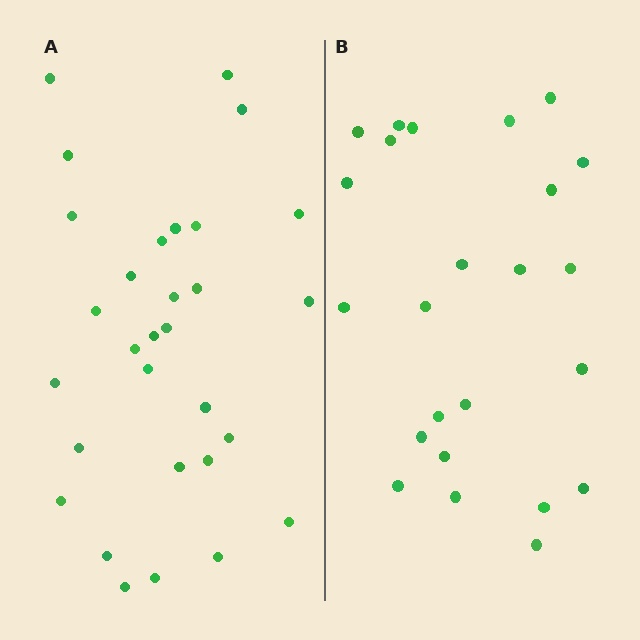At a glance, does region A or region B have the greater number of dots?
Region A (the left region) has more dots.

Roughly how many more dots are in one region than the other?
Region A has about 6 more dots than region B.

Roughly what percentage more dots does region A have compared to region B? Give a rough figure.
About 25% more.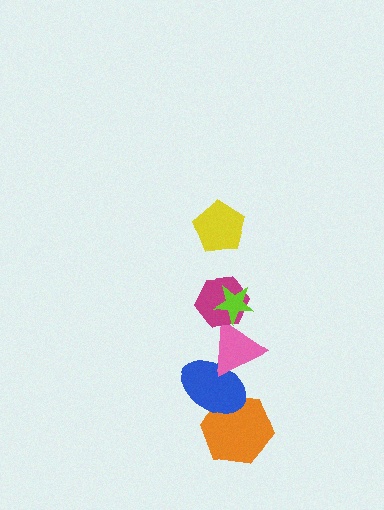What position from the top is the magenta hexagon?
The magenta hexagon is 3rd from the top.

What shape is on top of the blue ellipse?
The pink triangle is on top of the blue ellipse.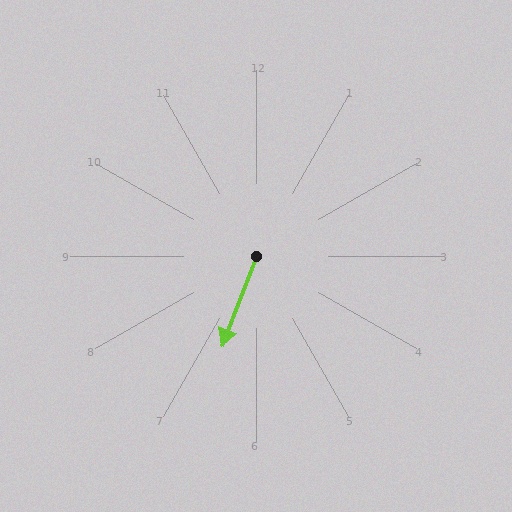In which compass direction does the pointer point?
South.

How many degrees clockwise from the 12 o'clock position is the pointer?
Approximately 201 degrees.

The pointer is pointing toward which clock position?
Roughly 7 o'clock.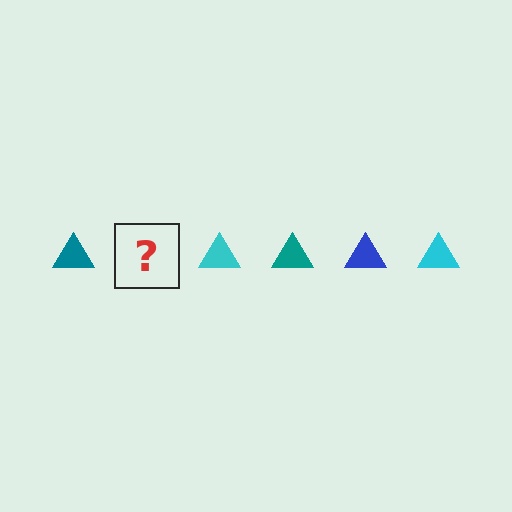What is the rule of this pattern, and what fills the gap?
The rule is that the pattern cycles through teal, blue, cyan triangles. The gap should be filled with a blue triangle.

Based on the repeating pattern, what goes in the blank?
The blank should be a blue triangle.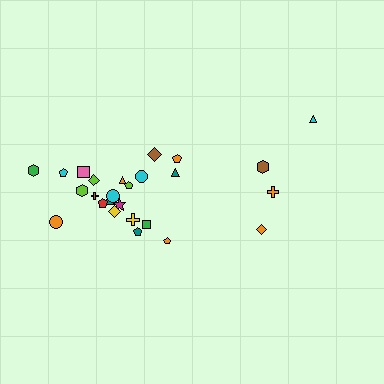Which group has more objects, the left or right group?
The left group.